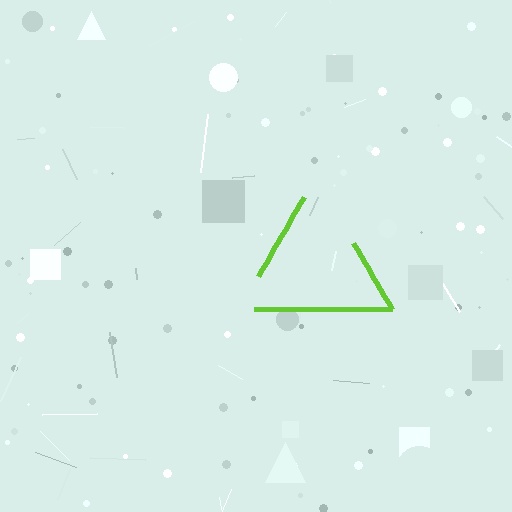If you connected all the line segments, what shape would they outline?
They would outline a triangle.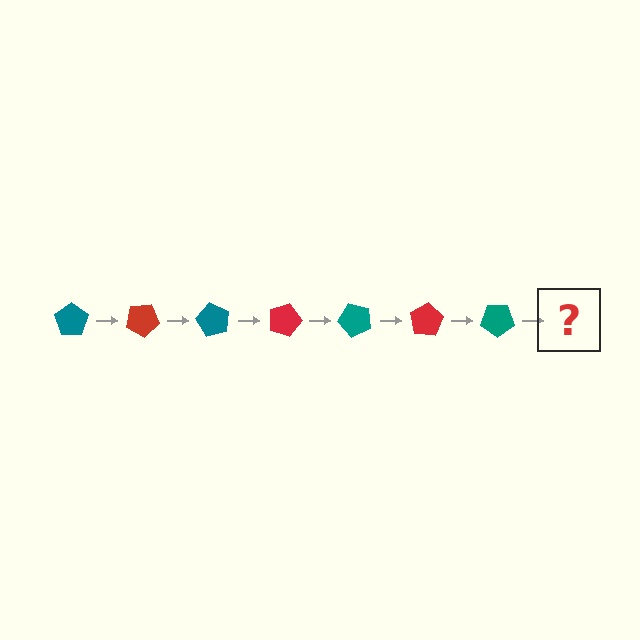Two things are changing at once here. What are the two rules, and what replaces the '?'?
The two rules are that it rotates 30 degrees each step and the color cycles through teal and red. The '?' should be a red pentagon, rotated 210 degrees from the start.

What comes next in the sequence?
The next element should be a red pentagon, rotated 210 degrees from the start.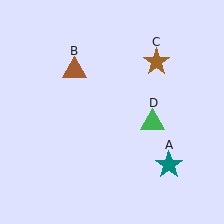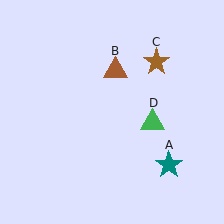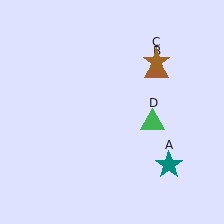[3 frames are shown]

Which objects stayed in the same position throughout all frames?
Teal star (object A) and brown star (object C) and green triangle (object D) remained stationary.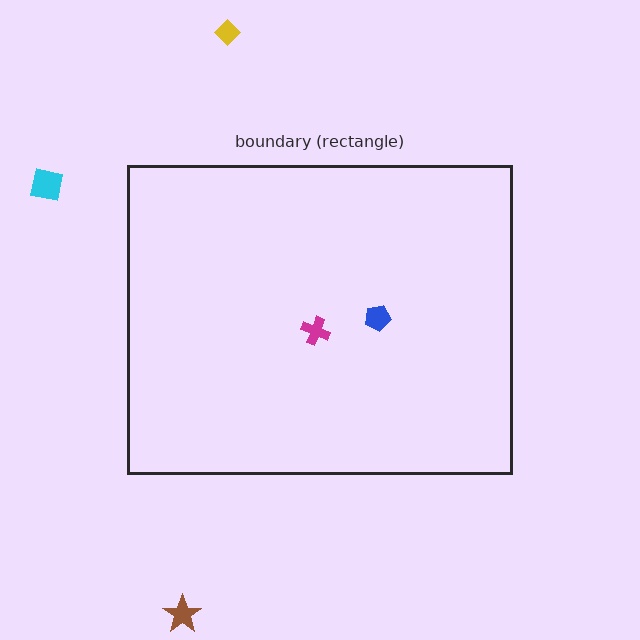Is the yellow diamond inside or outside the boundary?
Outside.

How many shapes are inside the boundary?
2 inside, 3 outside.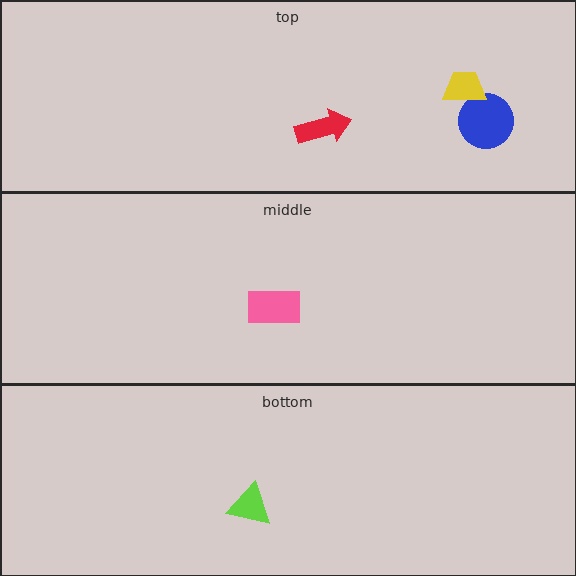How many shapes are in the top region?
3.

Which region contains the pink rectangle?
The middle region.